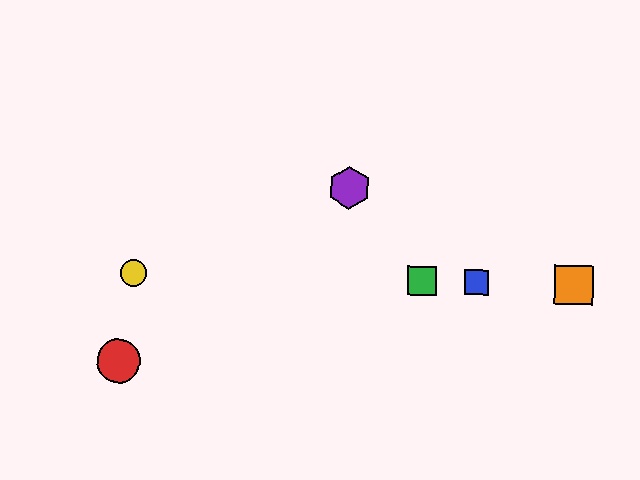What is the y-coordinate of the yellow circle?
The yellow circle is at y≈273.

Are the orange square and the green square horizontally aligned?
Yes, both are at y≈285.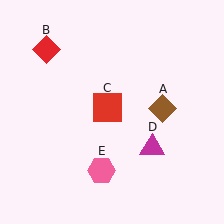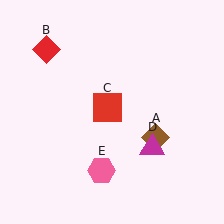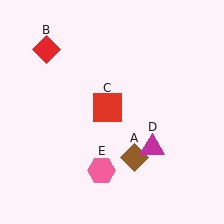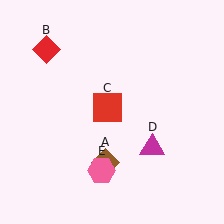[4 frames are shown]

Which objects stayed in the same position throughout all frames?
Red diamond (object B) and red square (object C) and magenta triangle (object D) and pink hexagon (object E) remained stationary.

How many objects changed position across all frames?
1 object changed position: brown diamond (object A).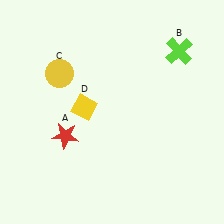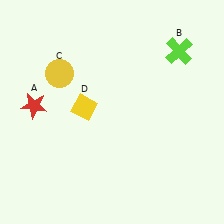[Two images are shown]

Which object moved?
The red star (A) moved left.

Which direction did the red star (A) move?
The red star (A) moved left.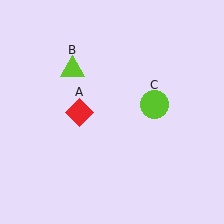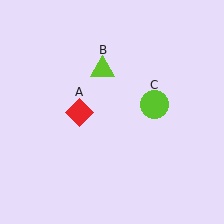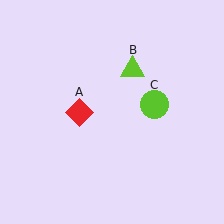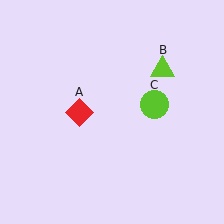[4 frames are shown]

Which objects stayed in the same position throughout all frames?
Red diamond (object A) and lime circle (object C) remained stationary.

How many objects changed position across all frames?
1 object changed position: lime triangle (object B).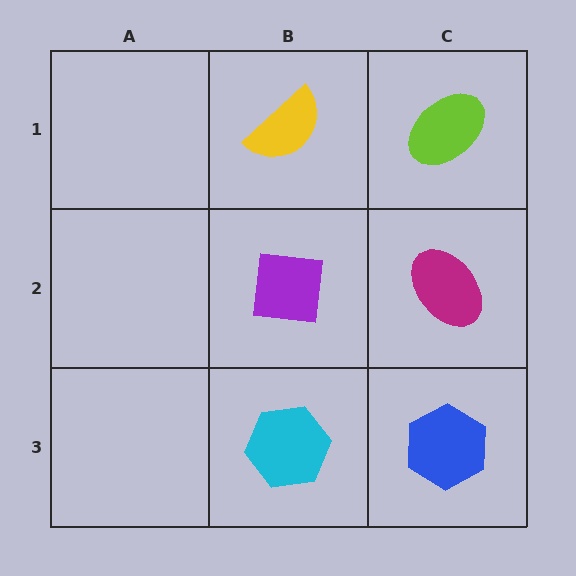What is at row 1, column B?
A yellow semicircle.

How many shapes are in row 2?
2 shapes.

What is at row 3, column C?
A blue hexagon.